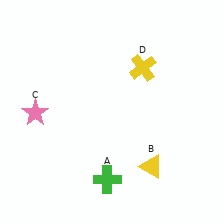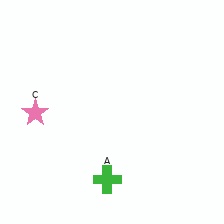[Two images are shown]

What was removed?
The yellow cross (D), the yellow triangle (B) were removed in Image 2.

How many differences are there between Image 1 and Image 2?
There are 2 differences between the two images.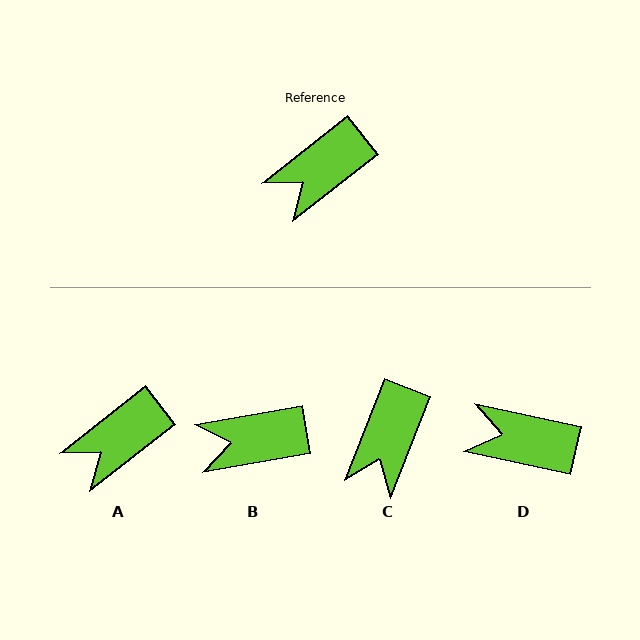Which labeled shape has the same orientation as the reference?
A.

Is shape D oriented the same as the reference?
No, it is off by about 50 degrees.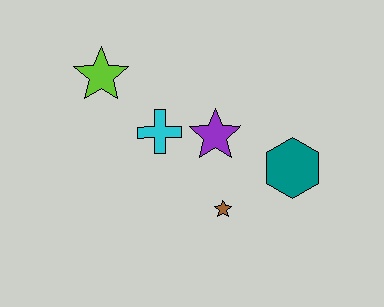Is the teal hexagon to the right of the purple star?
Yes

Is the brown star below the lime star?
Yes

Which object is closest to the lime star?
The cyan cross is closest to the lime star.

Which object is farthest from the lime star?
The teal hexagon is farthest from the lime star.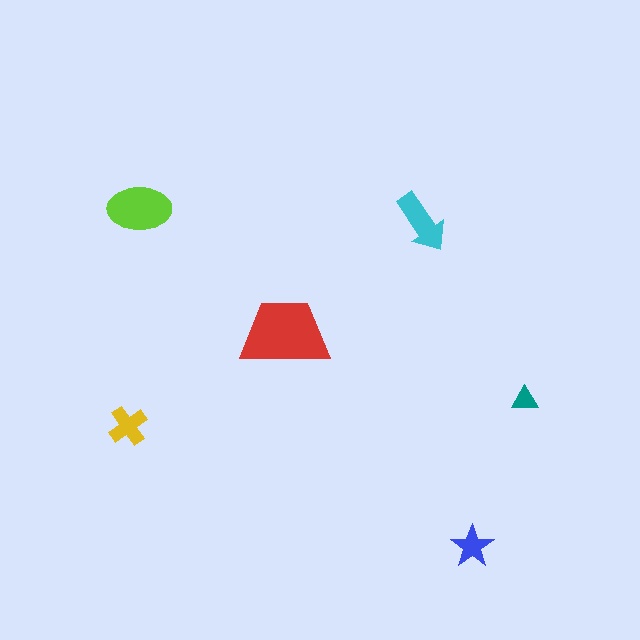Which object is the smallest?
The teal triangle.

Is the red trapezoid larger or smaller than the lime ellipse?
Larger.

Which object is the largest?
The red trapezoid.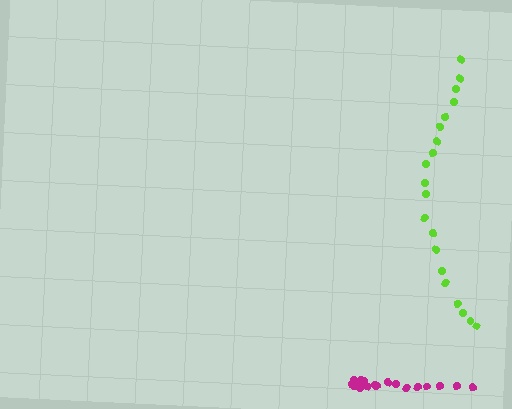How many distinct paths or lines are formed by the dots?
There are 2 distinct paths.